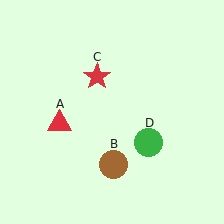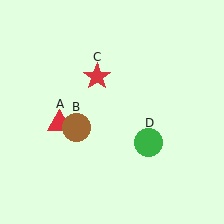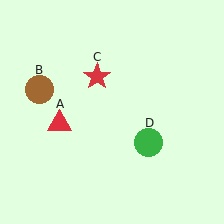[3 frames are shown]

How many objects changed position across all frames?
1 object changed position: brown circle (object B).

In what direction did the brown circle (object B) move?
The brown circle (object B) moved up and to the left.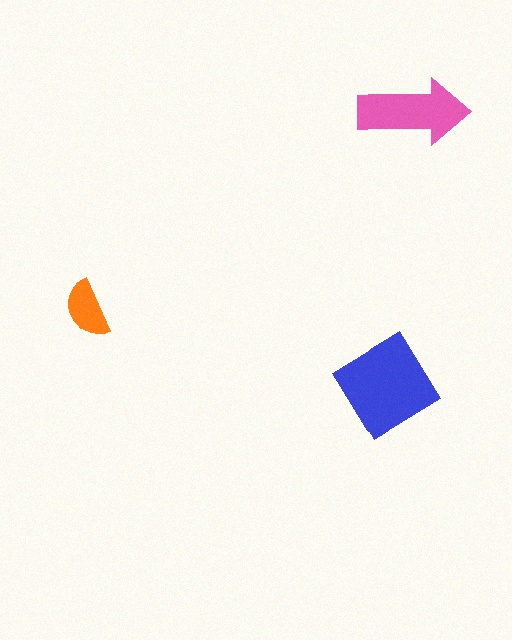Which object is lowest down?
The blue diamond is bottommost.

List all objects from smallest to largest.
The orange semicircle, the pink arrow, the blue diamond.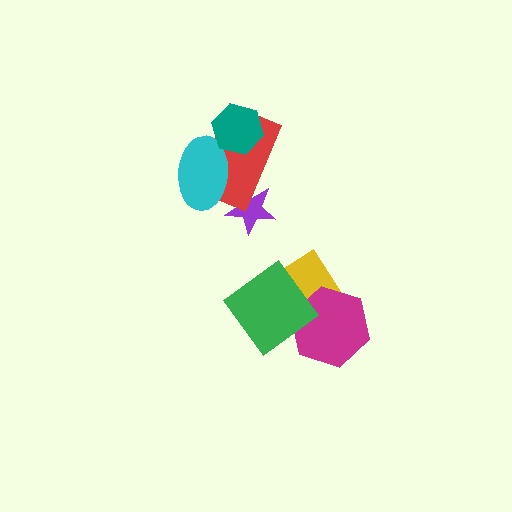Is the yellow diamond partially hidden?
Yes, it is partially covered by another shape.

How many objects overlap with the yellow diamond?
2 objects overlap with the yellow diamond.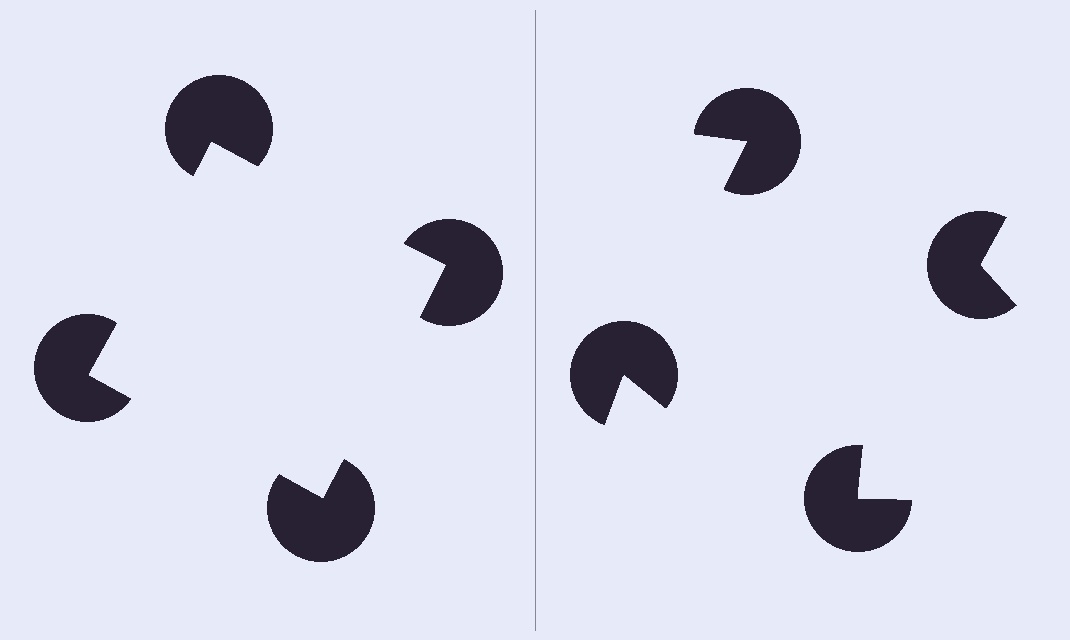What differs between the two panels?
The pac-man discs are positioned identically on both sides; only the wedge orientations differ. On the left they align to a square; on the right they are misaligned.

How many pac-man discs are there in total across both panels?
8 — 4 on each side.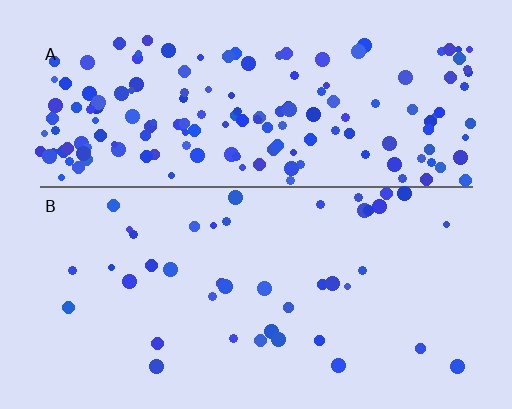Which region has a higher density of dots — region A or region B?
A (the top).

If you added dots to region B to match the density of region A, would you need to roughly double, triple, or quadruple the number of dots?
Approximately quadruple.